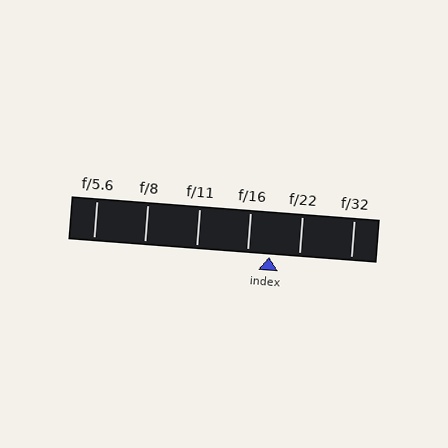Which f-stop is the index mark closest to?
The index mark is closest to f/16.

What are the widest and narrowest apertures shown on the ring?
The widest aperture shown is f/5.6 and the narrowest is f/32.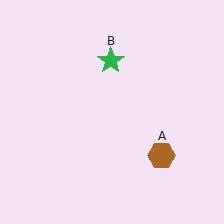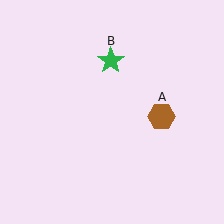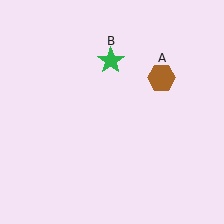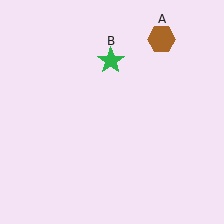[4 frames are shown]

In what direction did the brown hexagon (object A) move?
The brown hexagon (object A) moved up.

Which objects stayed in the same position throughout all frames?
Green star (object B) remained stationary.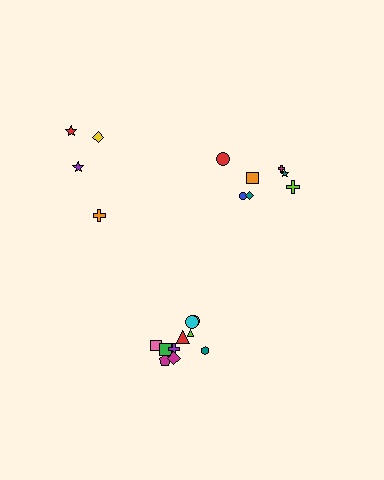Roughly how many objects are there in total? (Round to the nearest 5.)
Roughly 20 objects in total.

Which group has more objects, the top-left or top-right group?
The top-right group.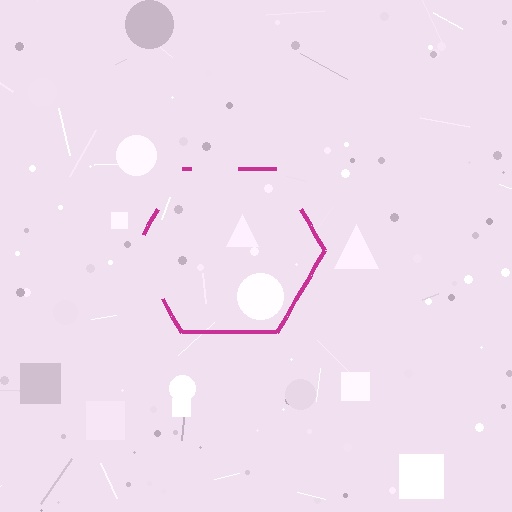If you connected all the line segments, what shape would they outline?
They would outline a hexagon.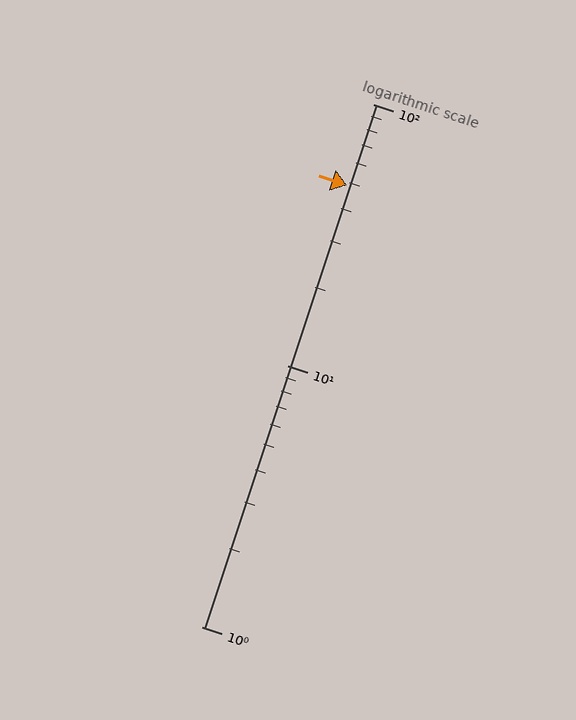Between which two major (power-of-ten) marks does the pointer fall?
The pointer is between 10 and 100.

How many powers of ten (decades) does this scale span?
The scale spans 2 decades, from 1 to 100.